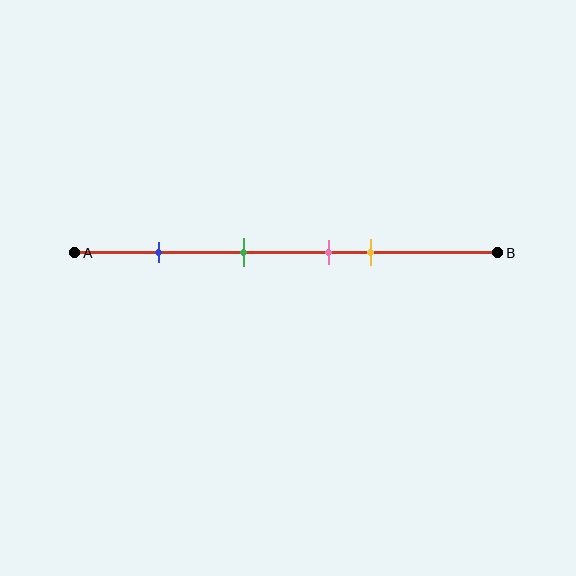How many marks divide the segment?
There are 4 marks dividing the segment.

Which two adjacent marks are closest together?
The pink and yellow marks are the closest adjacent pair.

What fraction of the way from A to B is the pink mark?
The pink mark is approximately 60% (0.6) of the way from A to B.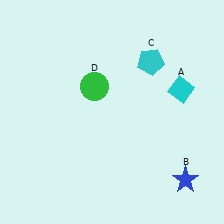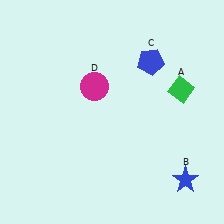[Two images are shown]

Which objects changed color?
A changed from cyan to green. C changed from cyan to blue. D changed from green to magenta.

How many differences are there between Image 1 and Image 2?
There are 3 differences between the two images.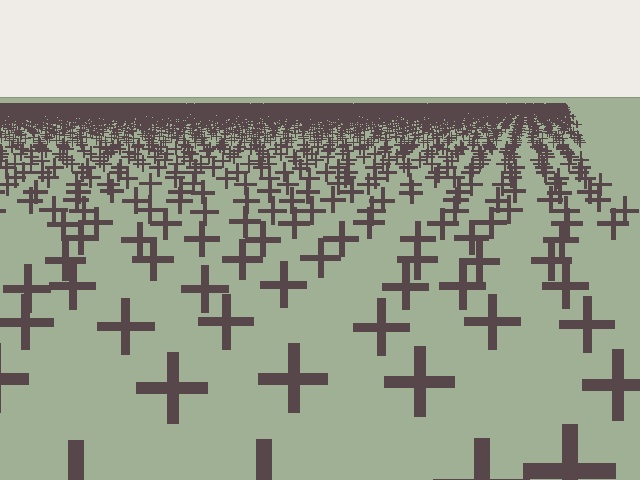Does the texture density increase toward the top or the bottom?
Density increases toward the top.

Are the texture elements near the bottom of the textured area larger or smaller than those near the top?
Larger. Near the bottom, elements are closer to the viewer and appear at a bigger on-screen size.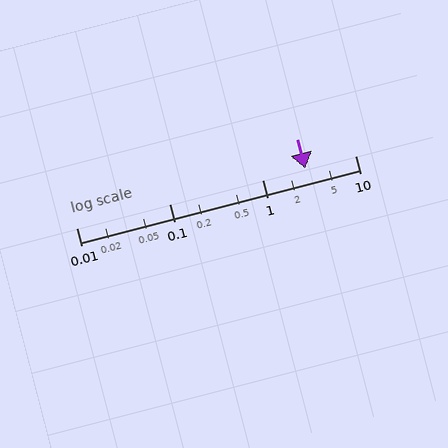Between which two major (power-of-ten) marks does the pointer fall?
The pointer is between 1 and 10.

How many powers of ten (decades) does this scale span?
The scale spans 3 decades, from 0.01 to 10.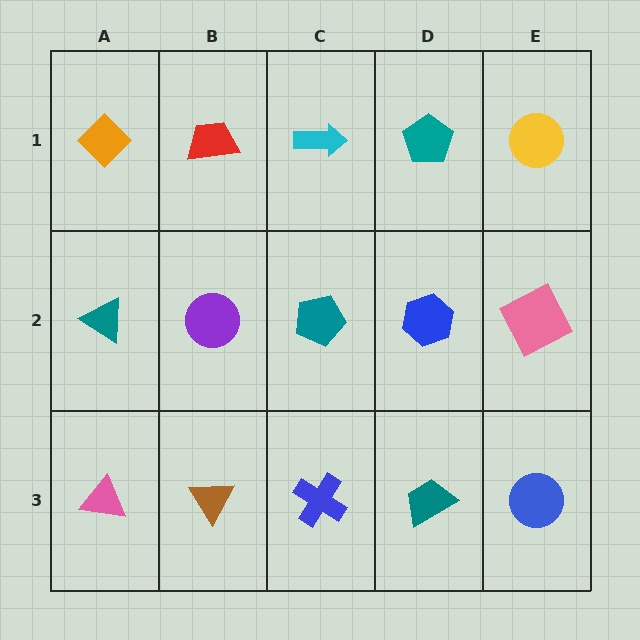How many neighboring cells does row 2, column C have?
4.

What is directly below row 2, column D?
A teal trapezoid.